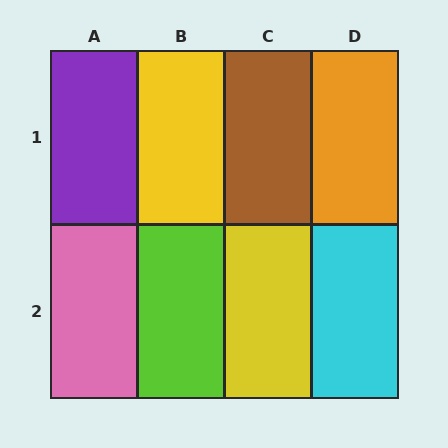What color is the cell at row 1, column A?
Purple.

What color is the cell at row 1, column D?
Orange.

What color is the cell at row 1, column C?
Brown.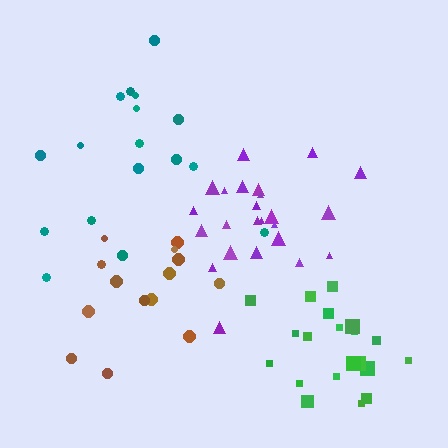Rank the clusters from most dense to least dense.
green, purple, brown, teal.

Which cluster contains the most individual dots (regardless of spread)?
Purple (24).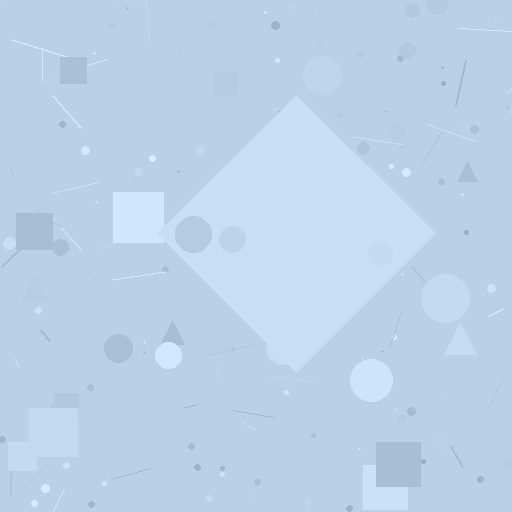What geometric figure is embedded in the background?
A diamond is embedded in the background.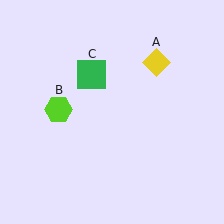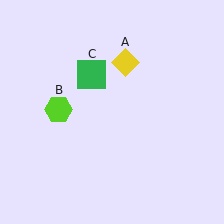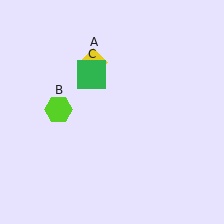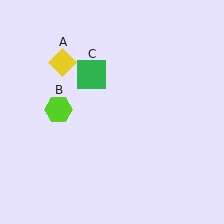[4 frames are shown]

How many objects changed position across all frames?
1 object changed position: yellow diamond (object A).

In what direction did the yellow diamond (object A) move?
The yellow diamond (object A) moved left.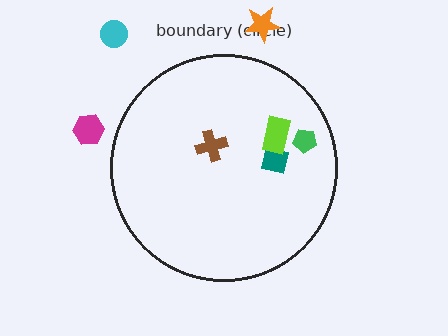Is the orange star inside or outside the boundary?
Outside.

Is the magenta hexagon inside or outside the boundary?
Outside.